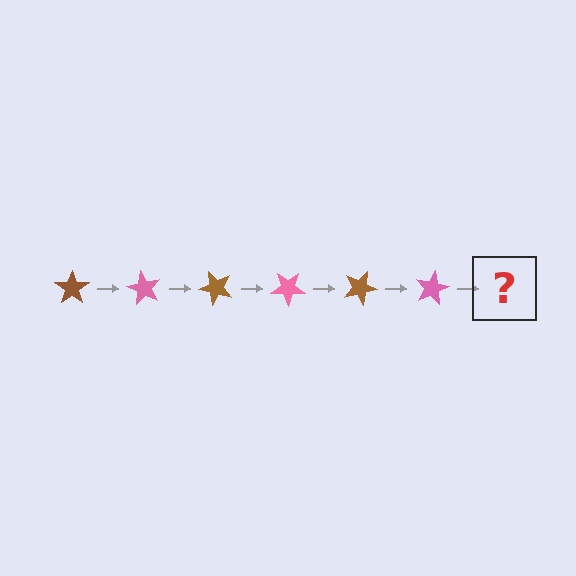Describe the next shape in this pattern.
It should be a brown star, rotated 360 degrees from the start.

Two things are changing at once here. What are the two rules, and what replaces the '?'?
The two rules are that it rotates 60 degrees each step and the color cycles through brown and pink. The '?' should be a brown star, rotated 360 degrees from the start.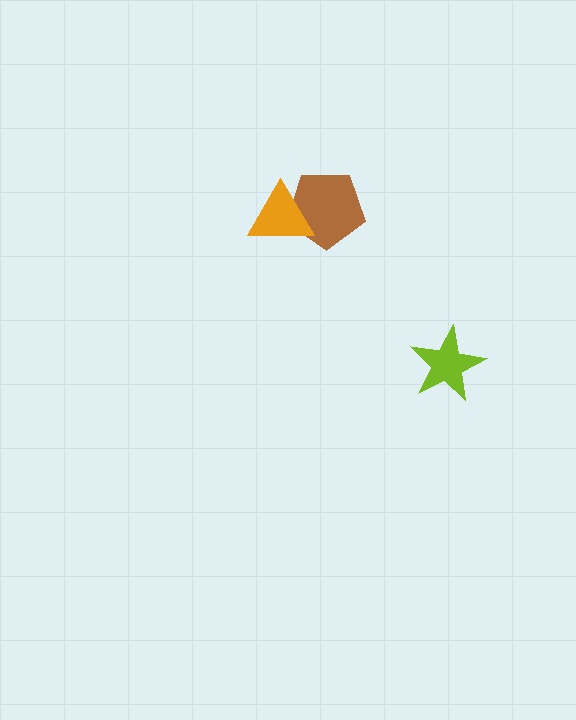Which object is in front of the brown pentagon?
The orange triangle is in front of the brown pentagon.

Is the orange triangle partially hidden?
No, no other shape covers it.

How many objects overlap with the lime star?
0 objects overlap with the lime star.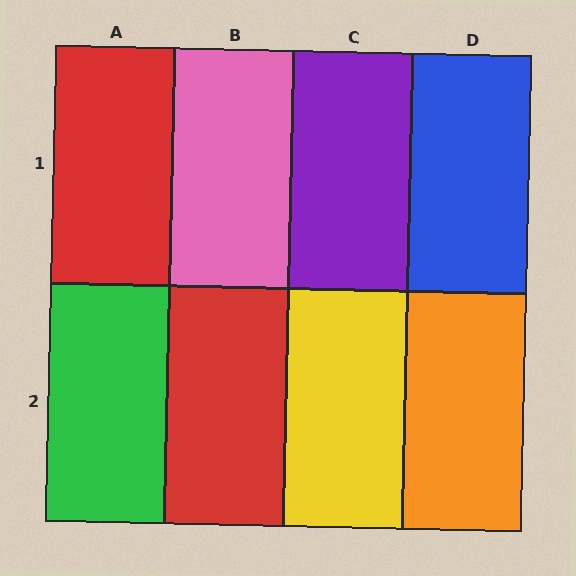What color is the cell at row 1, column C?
Purple.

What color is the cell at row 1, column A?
Red.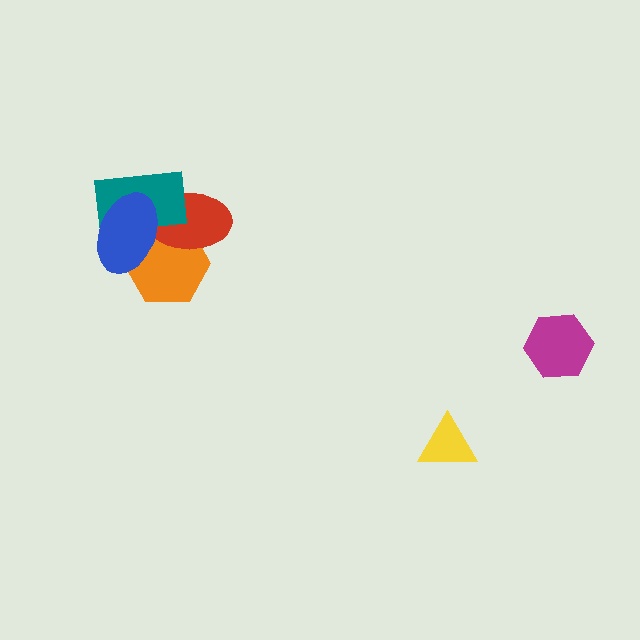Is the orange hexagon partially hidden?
Yes, it is partially covered by another shape.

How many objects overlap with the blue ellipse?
3 objects overlap with the blue ellipse.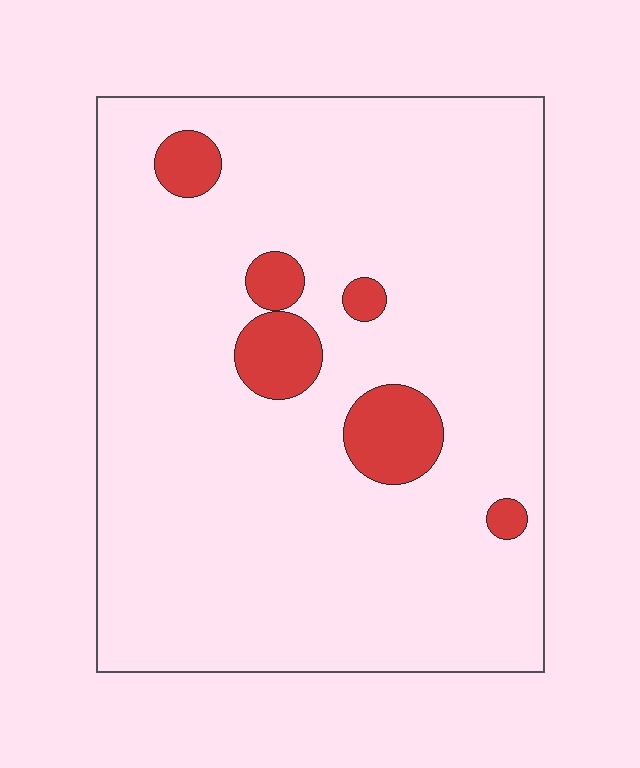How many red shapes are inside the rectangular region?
6.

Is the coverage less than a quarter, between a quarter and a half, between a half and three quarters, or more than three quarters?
Less than a quarter.